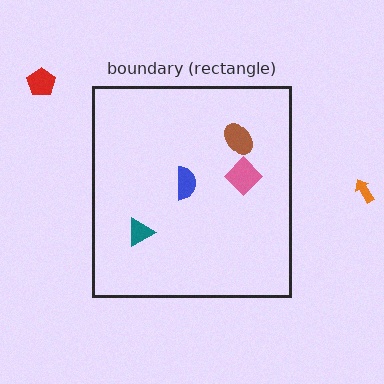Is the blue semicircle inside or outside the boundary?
Inside.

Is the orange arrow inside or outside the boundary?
Outside.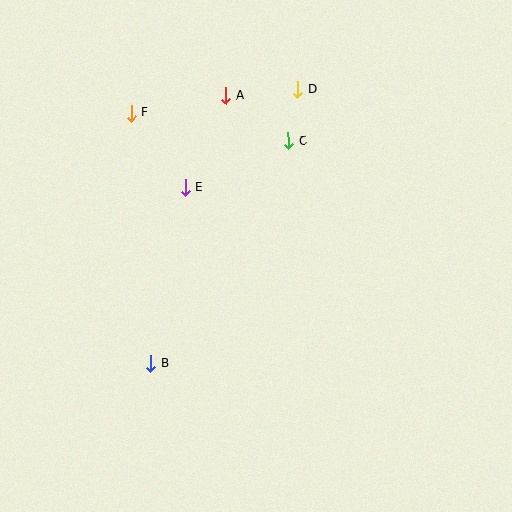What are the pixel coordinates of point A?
Point A is at (226, 96).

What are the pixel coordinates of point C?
Point C is at (288, 141).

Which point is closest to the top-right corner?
Point D is closest to the top-right corner.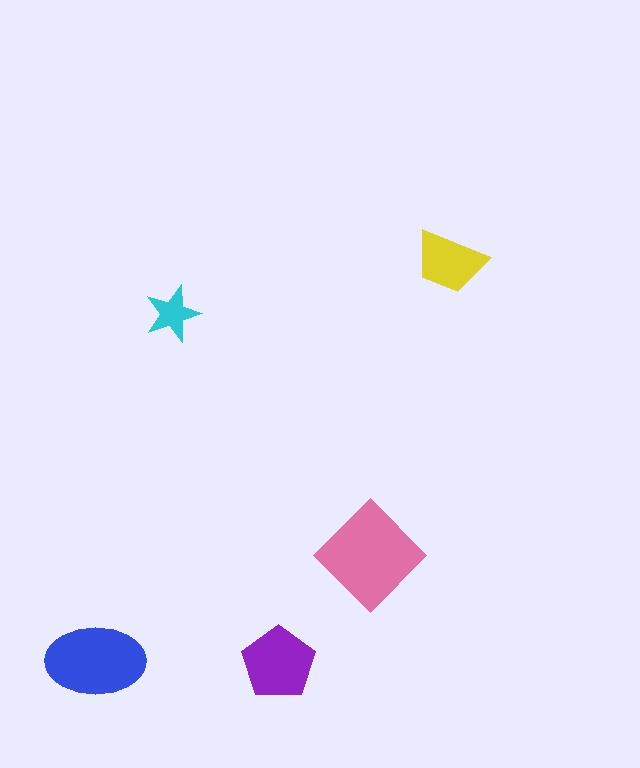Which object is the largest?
The pink diamond.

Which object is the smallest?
The cyan star.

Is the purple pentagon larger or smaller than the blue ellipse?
Smaller.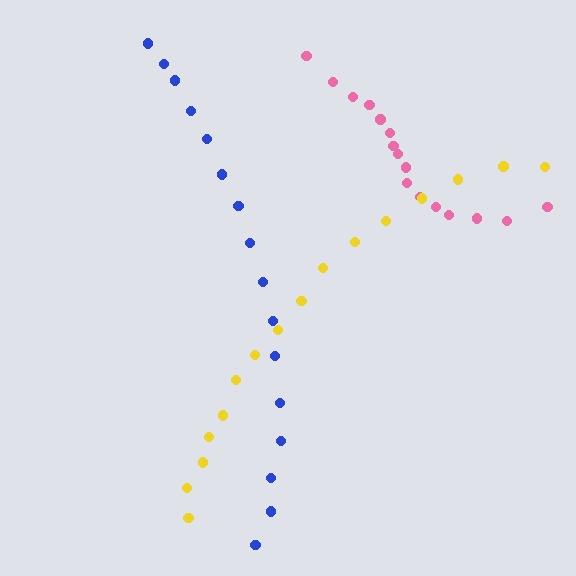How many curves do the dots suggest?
There are 3 distinct paths.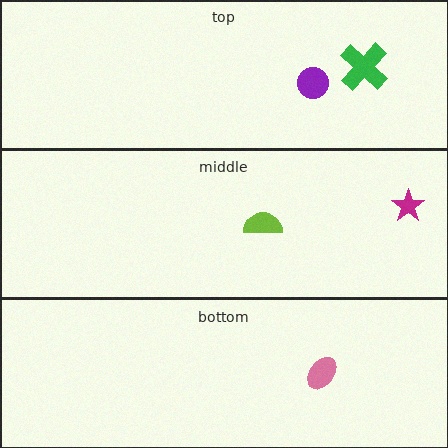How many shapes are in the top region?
2.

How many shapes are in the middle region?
2.